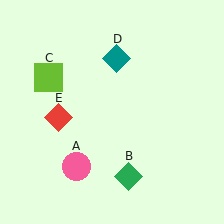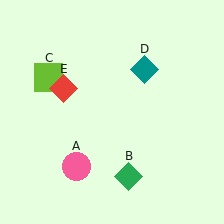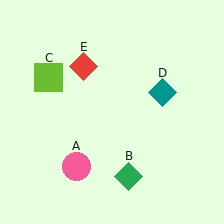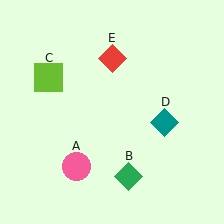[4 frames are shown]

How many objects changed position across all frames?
2 objects changed position: teal diamond (object D), red diamond (object E).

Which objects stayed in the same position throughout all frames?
Pink circle (object A) and green diamond (object B) and lime square (object C) remained stationary.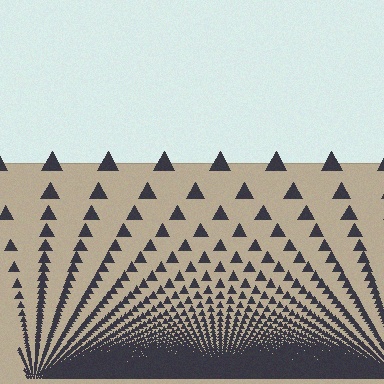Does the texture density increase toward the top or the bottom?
Density increases toward the bottom.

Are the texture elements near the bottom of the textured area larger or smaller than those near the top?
Smaller. The gradient is inverted — elements near the bottom are smaller and denser.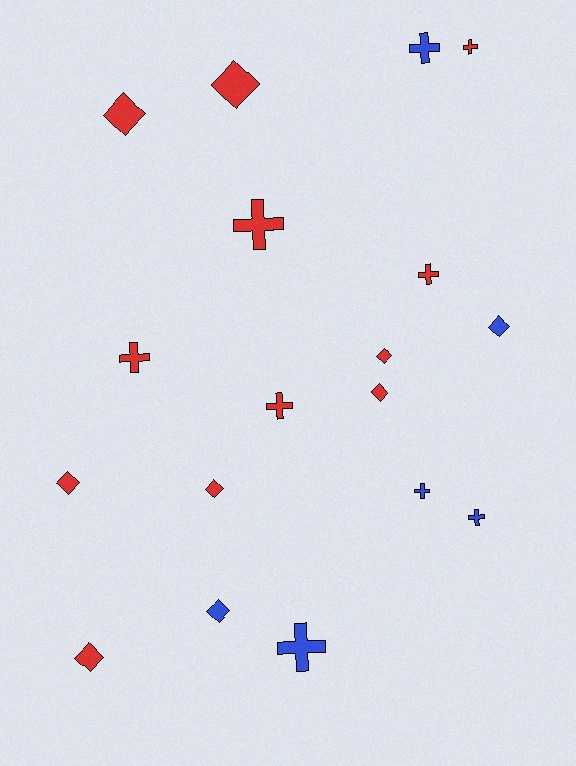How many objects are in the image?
There are 18 objects.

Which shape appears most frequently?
Cross, with 9 objects.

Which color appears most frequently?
Red, with 12 objects.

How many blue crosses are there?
There are 4 blue crosses.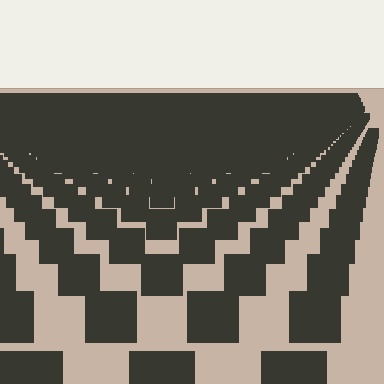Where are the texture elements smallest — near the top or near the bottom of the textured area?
Near the top.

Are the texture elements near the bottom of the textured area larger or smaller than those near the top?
Larger. Near the bottom, elements are closer to the viewer and appear at a bigger on-screen size.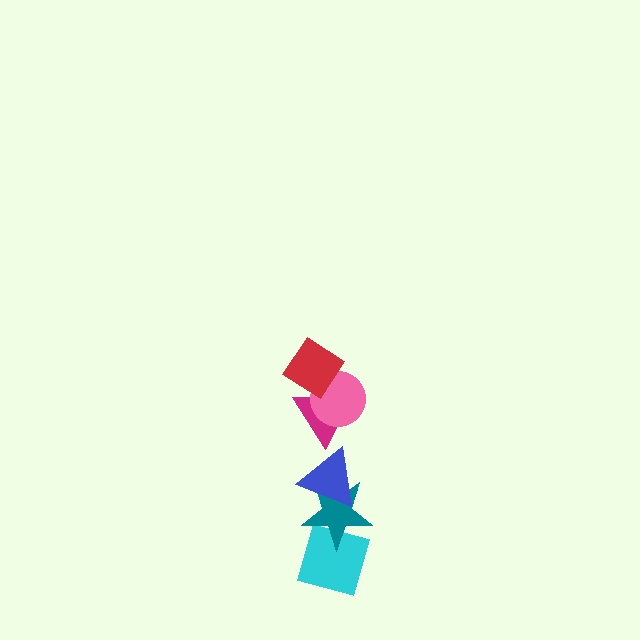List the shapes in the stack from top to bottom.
From top to bottom: the red diamond, the pink circle, the magenta triangle, the blue triangle, the teal star, the cyan diamond.